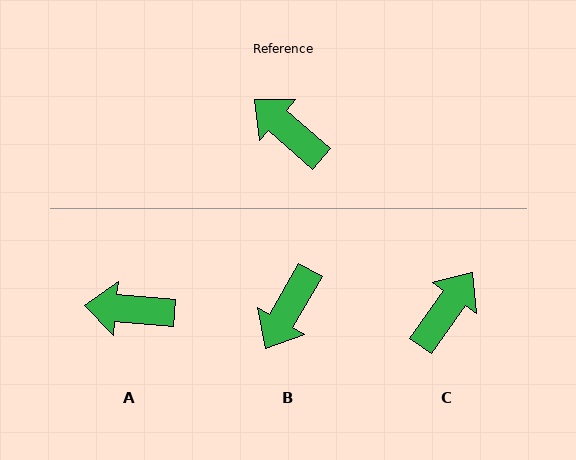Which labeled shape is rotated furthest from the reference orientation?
B, about 101 degrees away.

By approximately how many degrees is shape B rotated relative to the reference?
Approximately 101 degrees counter-clockwise.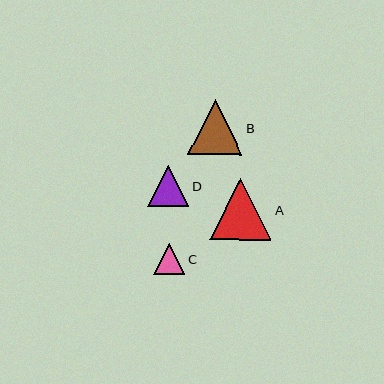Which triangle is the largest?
Triangle A is the largest with a size of approximately 61 pixels.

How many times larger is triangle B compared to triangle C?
Triangle B is approximately 1.8 times the size of triangle C.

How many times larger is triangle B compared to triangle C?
Triangle B is approximately 1.8 times the size of triangle C.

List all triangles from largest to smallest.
From largest to smallest: A, B, D, C.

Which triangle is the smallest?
Triangle C is the smallest with a size of approximately 31 pixels.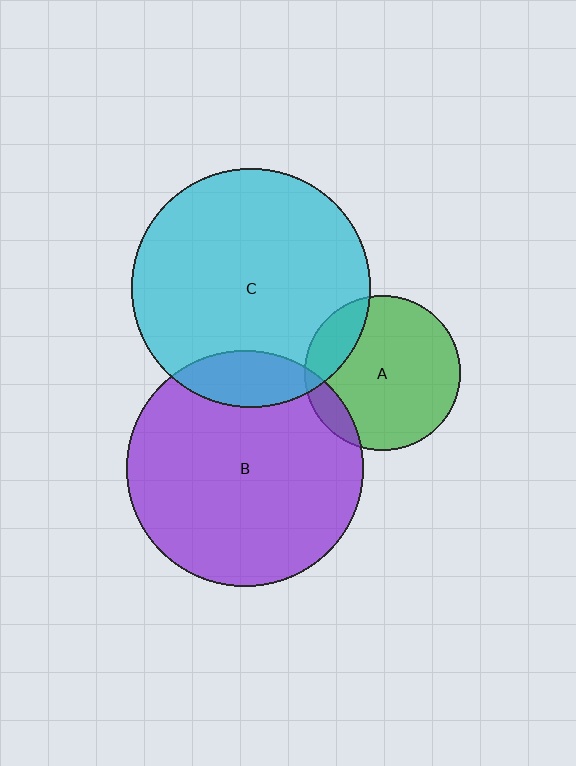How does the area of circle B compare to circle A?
Approximately 2.3 times.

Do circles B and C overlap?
Yes.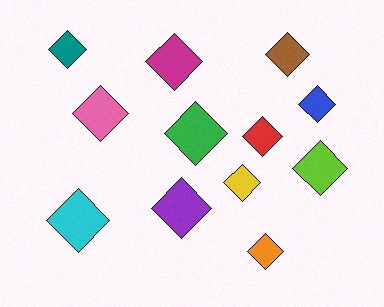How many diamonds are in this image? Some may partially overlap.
There are 12 diamonds.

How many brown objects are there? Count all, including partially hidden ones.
There is 1 brown object.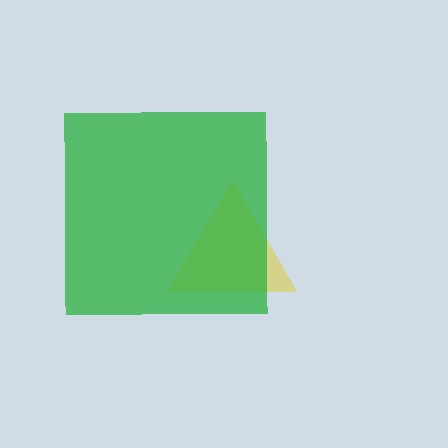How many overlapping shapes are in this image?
There are 2 overlapping shapes in the image.